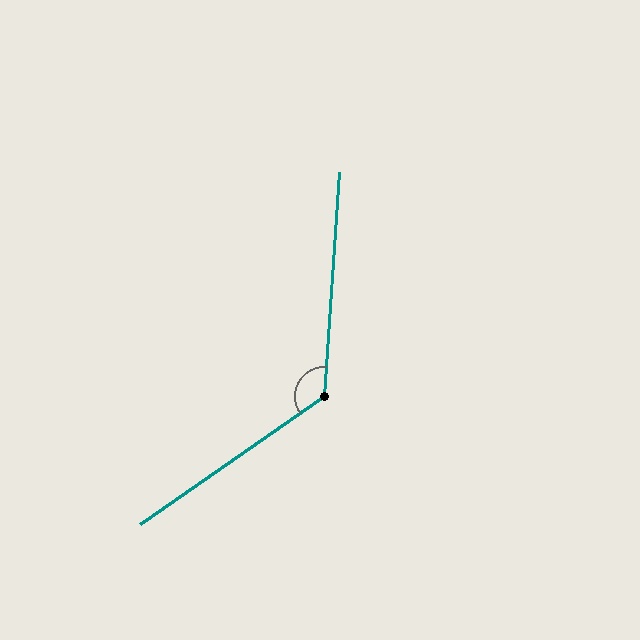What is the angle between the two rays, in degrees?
Approximately 129 degrees.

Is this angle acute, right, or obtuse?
It is obtuse.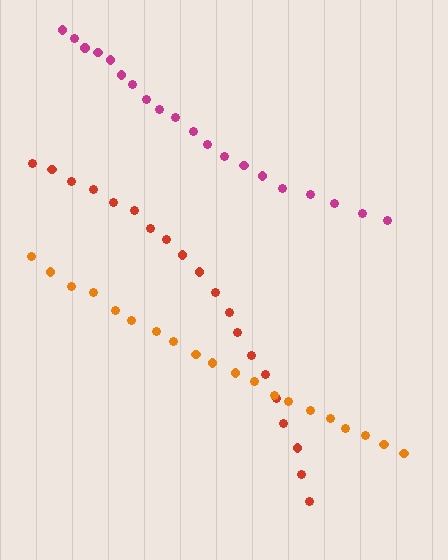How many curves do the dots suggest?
There are 3 distinct paths.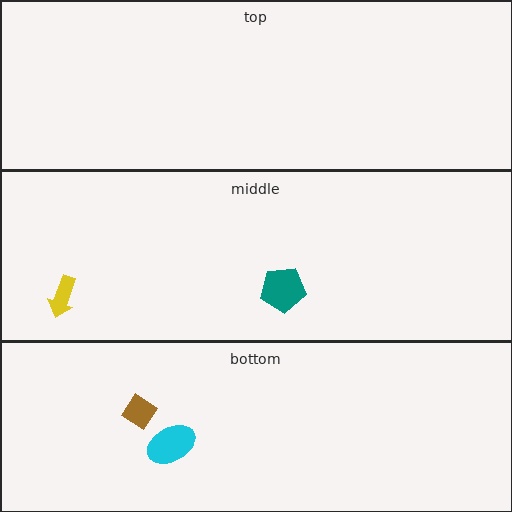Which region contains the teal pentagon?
The middle region.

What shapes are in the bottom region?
The brown diamond, the cyan ellipse.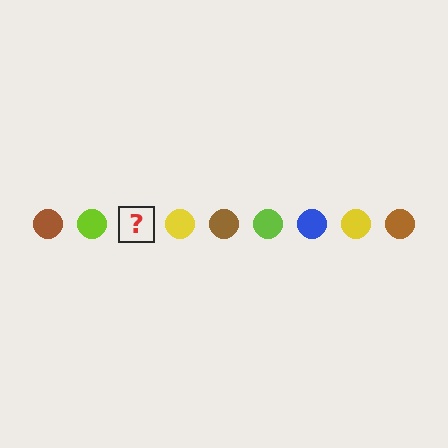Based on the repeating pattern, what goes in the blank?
The blank should be a blue circle.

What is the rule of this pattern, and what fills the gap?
The rule is that the pattern cycles through brown, lime, blue, yellow circles. The gap should be filled with a blue circle.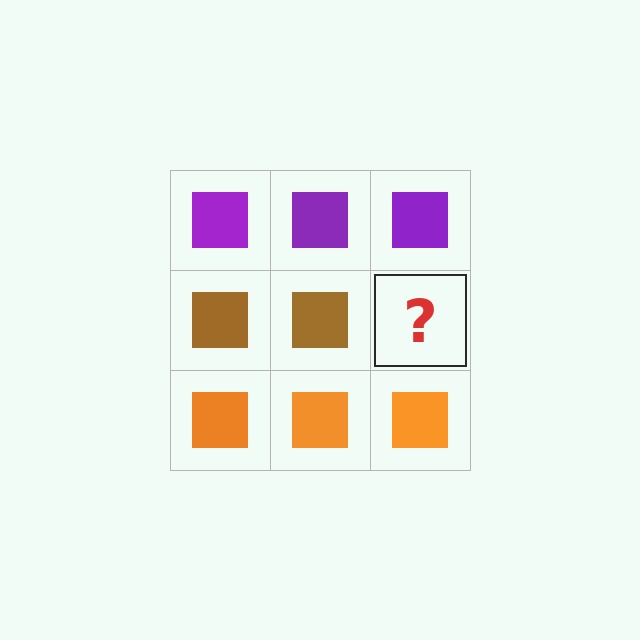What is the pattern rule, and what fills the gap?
The rule is that each row has a consistent color. The gap should be filled with a brown square.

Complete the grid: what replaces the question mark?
The question mark should be replaced with a brown square.